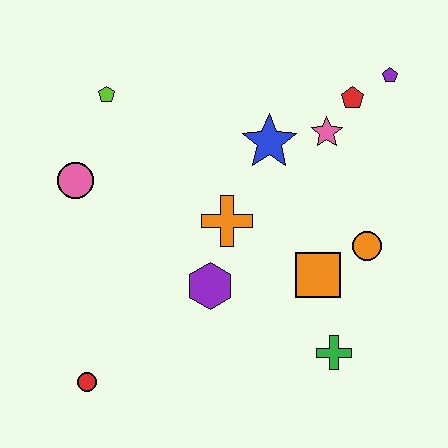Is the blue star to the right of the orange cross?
Yes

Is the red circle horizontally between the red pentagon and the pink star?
No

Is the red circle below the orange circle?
Yes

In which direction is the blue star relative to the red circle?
The blue star is above the red circle.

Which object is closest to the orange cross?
The purple hexagon is closest to the orange cross.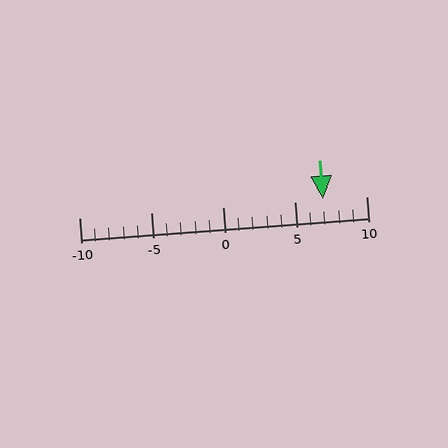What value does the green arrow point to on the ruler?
The green arrow points to approximately 7.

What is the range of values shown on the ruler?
The ruler shows values from -10 to 10.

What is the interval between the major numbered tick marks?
The major tick marks are spaced 5 units apart.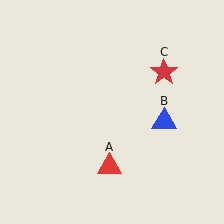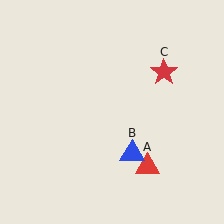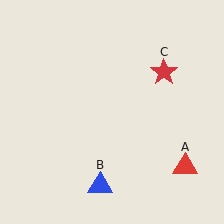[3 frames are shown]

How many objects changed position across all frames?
2 objects changed position: red triangle (object A), blue triangle (object B).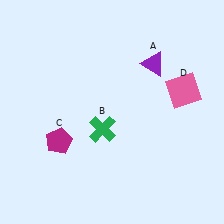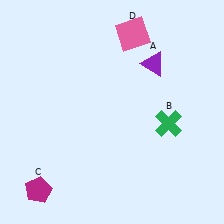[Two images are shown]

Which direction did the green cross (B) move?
The green cross (B) moved right.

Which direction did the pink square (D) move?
The pink square (D) moved up.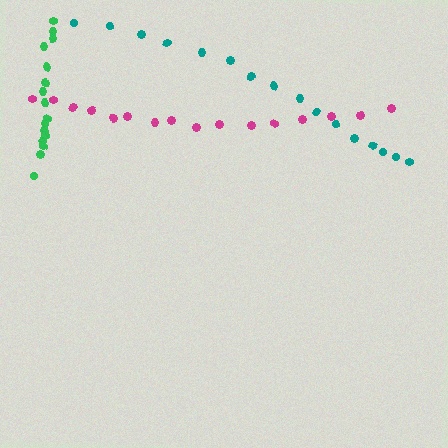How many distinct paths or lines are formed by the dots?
There are 3 distinct paths.